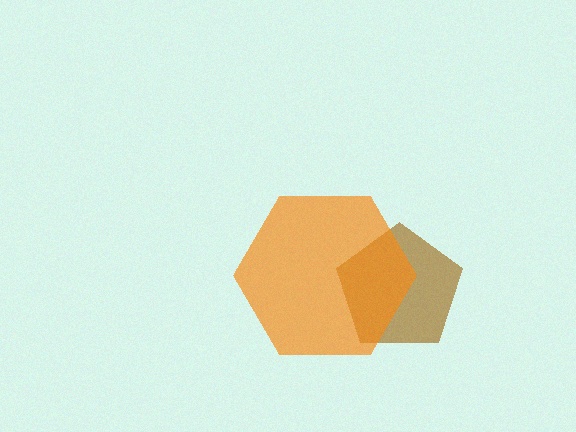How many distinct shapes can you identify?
There are 2 distinct shapes: a brown pentagon, an orange hexagon.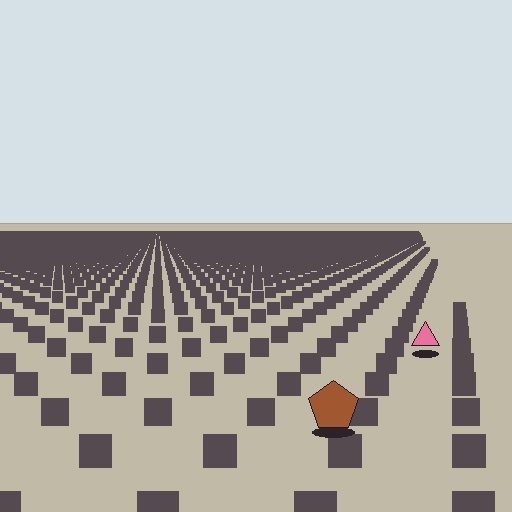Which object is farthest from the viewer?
The pink triangle is farthest from the viewer. It appears smaller and the ground texture around it is denser.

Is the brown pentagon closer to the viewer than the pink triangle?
Yes. The brown pentagon is closer — you can tell from the texture gradient: the ground texture is coarser near it.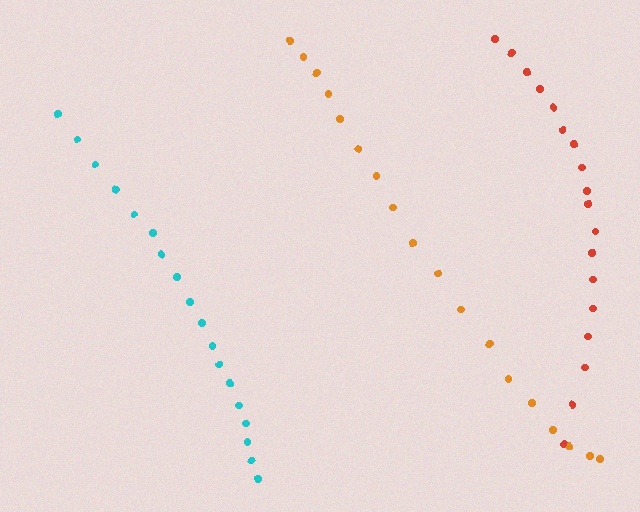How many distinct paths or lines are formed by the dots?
There are 3 distinct paths.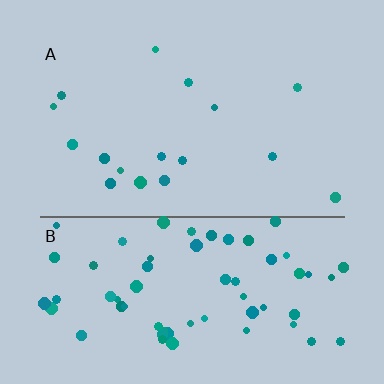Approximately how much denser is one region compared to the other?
Approximately 4.0× — region B over region A.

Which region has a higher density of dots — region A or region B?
B (the bottom).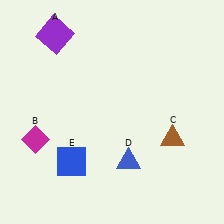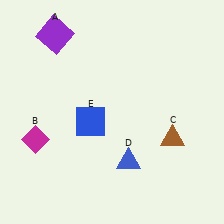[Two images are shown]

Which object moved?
The blue square (E) moved up.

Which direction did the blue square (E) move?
The blue square (E) moved up.